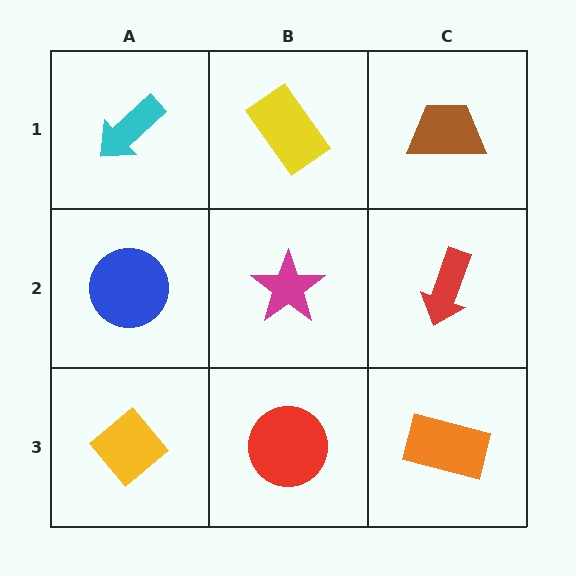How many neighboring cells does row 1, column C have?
2.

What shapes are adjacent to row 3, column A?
A blue circle (row 2, column A), a red circle (row 3, column B).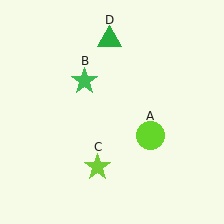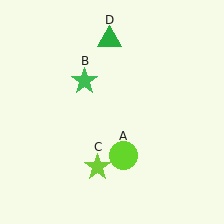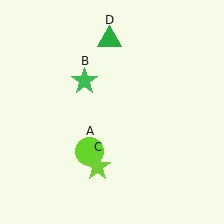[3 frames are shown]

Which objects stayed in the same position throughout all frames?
Green star (object B) and lime star (object C) and green triangle (object D) remained stationary.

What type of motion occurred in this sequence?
The lime circle (object A) rotated clockwise around the center of the scene.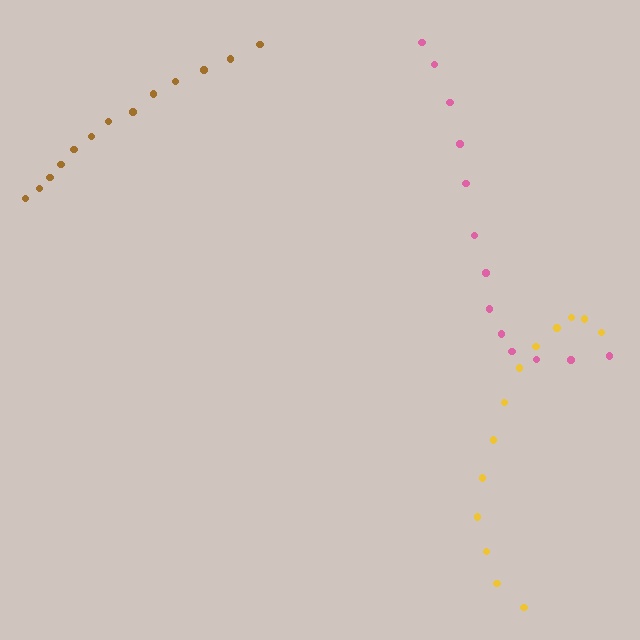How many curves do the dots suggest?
There are 3 distinct paths.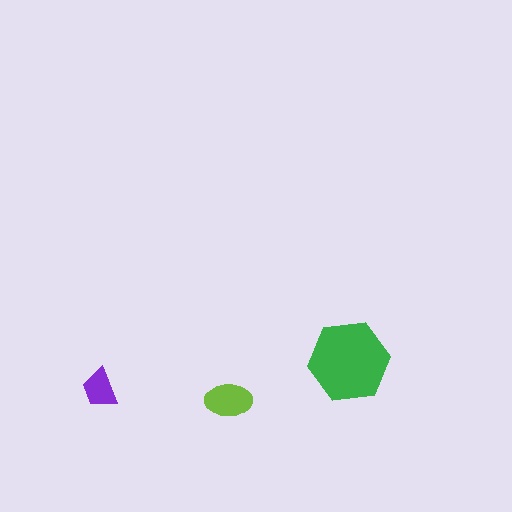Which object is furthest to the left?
The purple trapezoid is leftmost.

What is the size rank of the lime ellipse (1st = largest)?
2nd.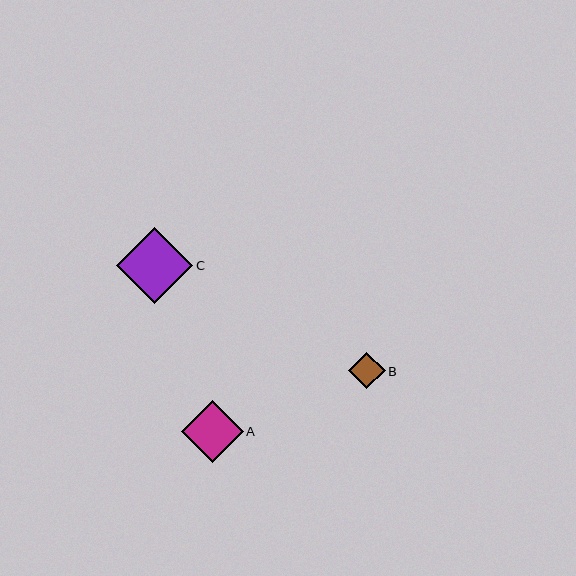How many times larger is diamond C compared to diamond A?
Diamond C is approximately 1.2 times the size of diamond A.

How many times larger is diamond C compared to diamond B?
Diamond C is approximately 2.1 times the size of diamond B.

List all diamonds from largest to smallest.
From largest to smallest: C, A, B.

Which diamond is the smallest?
Diamond B is the smallest with a size of approximately 36 pixels.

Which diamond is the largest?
Diamond C is the largest with a size of approximately 76 pixels.